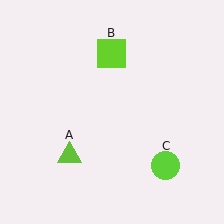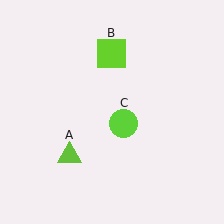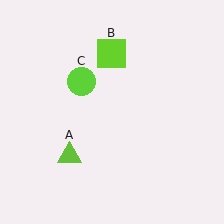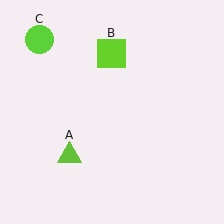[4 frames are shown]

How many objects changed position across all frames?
1 object changed position: lime circle (object C).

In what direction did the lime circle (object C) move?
The lime circle (object C) moved up and to the left.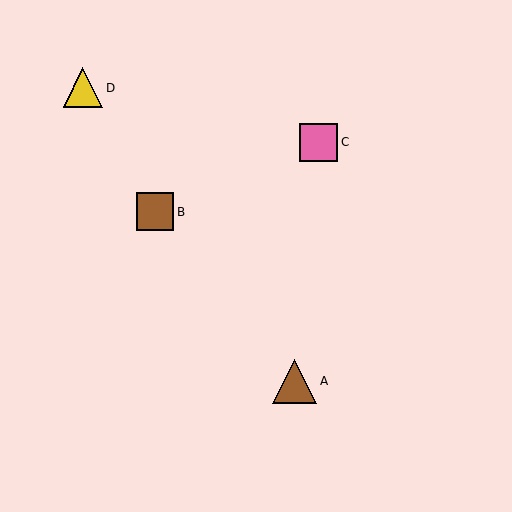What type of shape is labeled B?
Shape B is a brown square.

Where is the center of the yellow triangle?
The center of the yellow triangle is at (83, 88).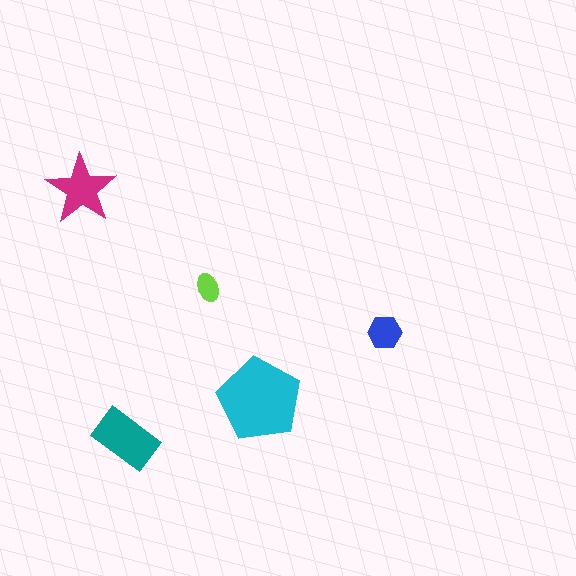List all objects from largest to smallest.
The cyan pentagon, the teal rectangle, the magenta star, the blue hexagon, the lime ellipse.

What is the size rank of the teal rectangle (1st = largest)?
2nd.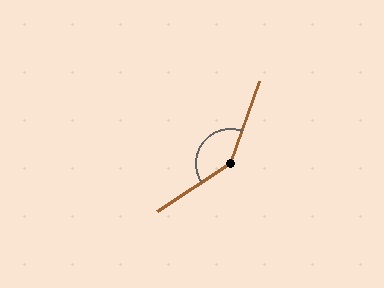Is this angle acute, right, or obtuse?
It is obtuse.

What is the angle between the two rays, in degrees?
Approximately 143 degrees.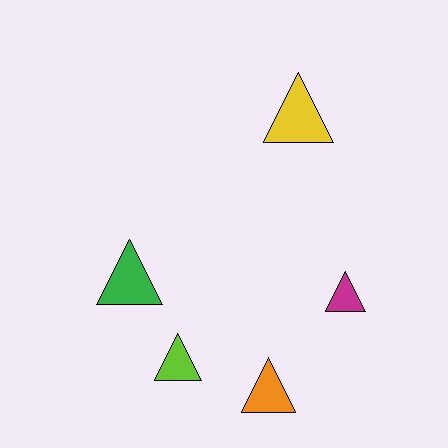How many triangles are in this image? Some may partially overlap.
There are 5 triangles.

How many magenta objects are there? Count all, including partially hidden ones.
There is 1 magenta object.